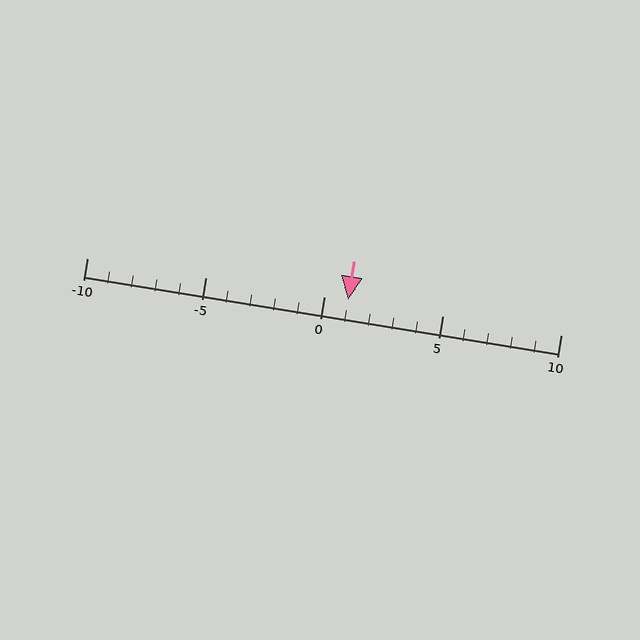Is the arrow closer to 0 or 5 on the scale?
The arrow is closer to 0.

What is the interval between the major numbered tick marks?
The major tick marks are spaced 5 units apart.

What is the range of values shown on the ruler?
The ruler shows values from -10 to 10.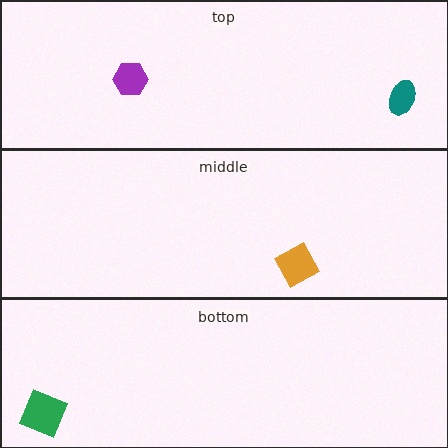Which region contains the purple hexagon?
The top region.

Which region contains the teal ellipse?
The top region.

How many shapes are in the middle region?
1.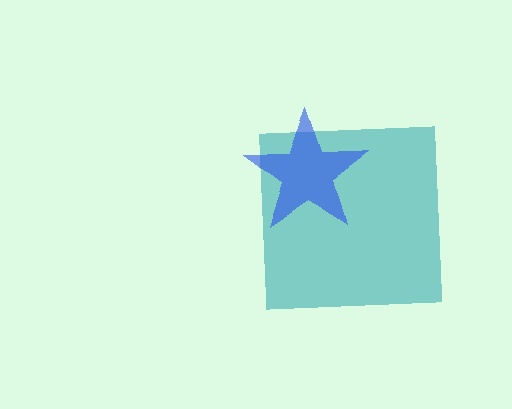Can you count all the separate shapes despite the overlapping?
Yes, there are 2 separate shapes.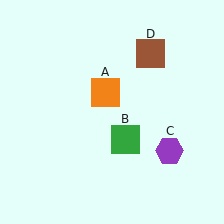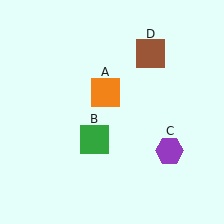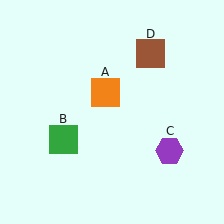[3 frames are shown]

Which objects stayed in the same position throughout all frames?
Orange square (object A) and purple hexagon (object C) and brown square (object D) remained stationary.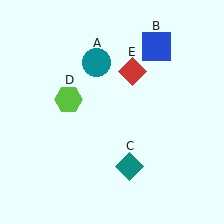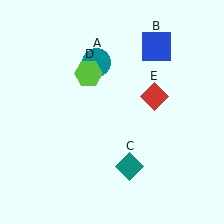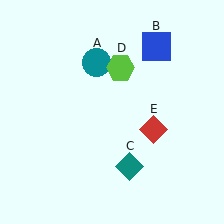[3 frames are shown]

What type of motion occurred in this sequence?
The lime hexagon (object D), red diamond (object E) rotated clockwise around the center of the scene.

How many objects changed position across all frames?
2 objects changed position: lime hexagon (object D), red diamond (object E).